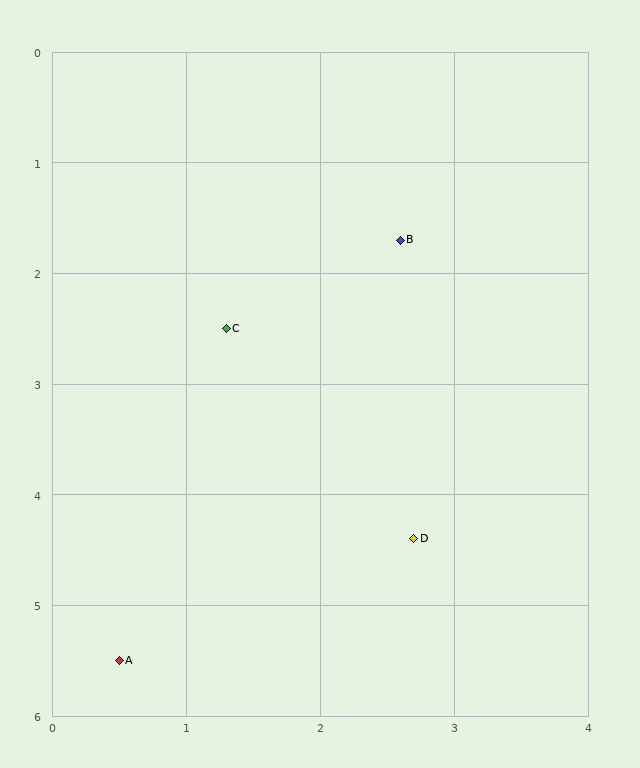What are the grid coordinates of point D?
Point D is at approximately (2.7, 4.4).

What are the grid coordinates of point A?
Point A is at approximately (0.5, 5.5).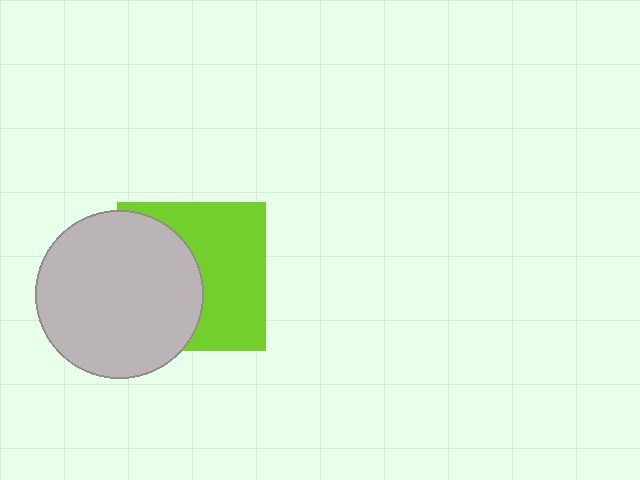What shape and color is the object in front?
The object in front is a light gray circle.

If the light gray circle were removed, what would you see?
You would see the complete lime square.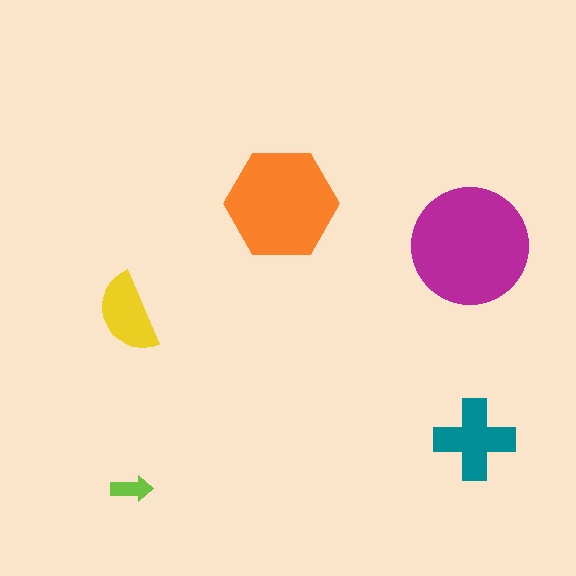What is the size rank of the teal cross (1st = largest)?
3rd.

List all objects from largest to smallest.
The magenta circle, the orange hexagon, the teal cross, the yellow semicircle, the lime arrow.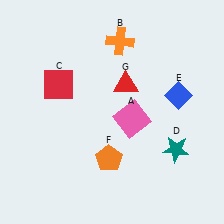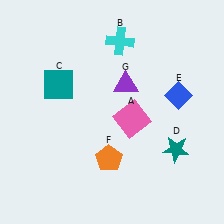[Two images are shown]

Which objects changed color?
B changed from orange to cyan. C changed from red to teal. G changed from red to purple.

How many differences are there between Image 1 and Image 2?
There are 3 differences between the two images.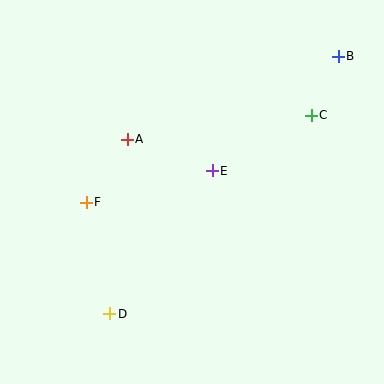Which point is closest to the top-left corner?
Point A is closest to the top-left corner.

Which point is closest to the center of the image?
Point E at (212, 171) is closest to the center.